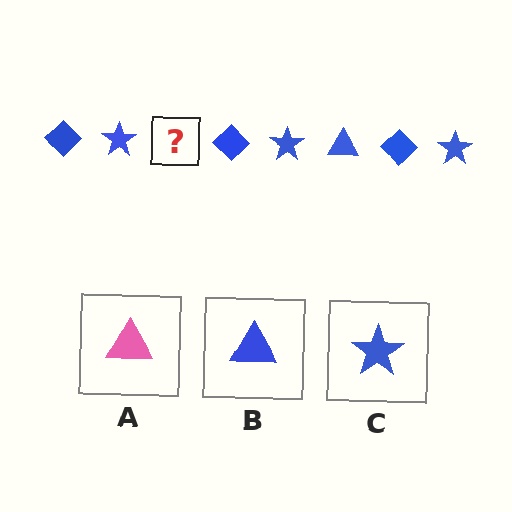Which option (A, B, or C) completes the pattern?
B.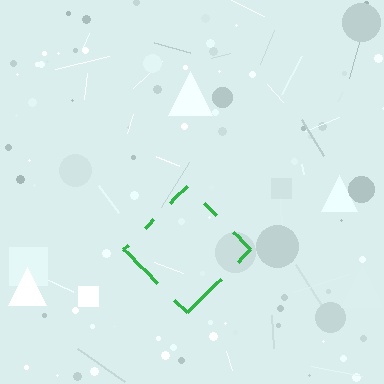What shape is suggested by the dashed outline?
The dashed outline suggests a diamond.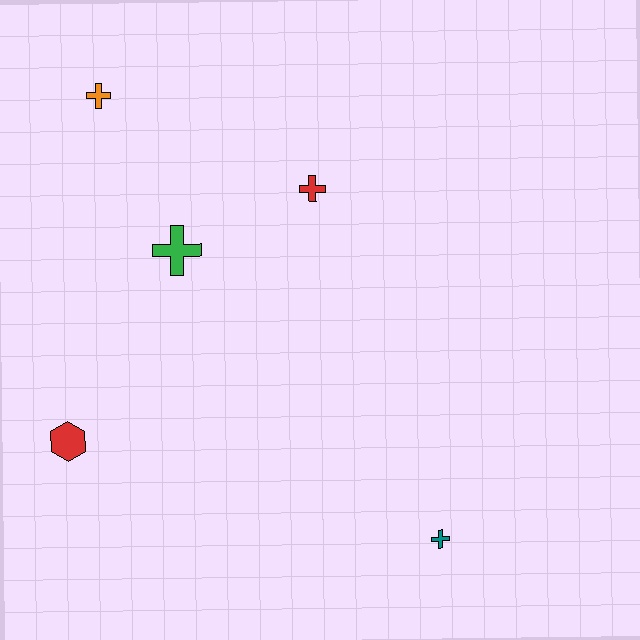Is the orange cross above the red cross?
Yes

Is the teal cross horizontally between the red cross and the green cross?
No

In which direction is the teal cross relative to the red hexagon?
The teal cross is to the right of the red hexagon.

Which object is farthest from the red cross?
The teal cross is farthest from the red cross.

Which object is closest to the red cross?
The green cross is closest to the red cross.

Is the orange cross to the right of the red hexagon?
Yes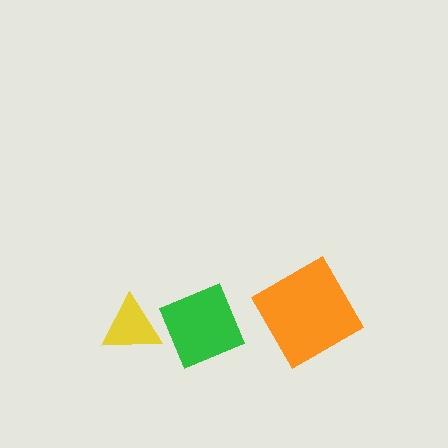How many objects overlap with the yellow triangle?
1 object overlaps with the yellow triangle.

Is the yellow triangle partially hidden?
Yes, it is partially covered by another shape.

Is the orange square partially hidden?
No, no other shape covers it.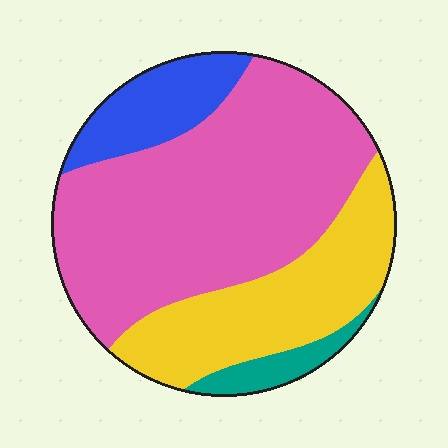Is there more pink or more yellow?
Pink.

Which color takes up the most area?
Pink, at roughly 55%.